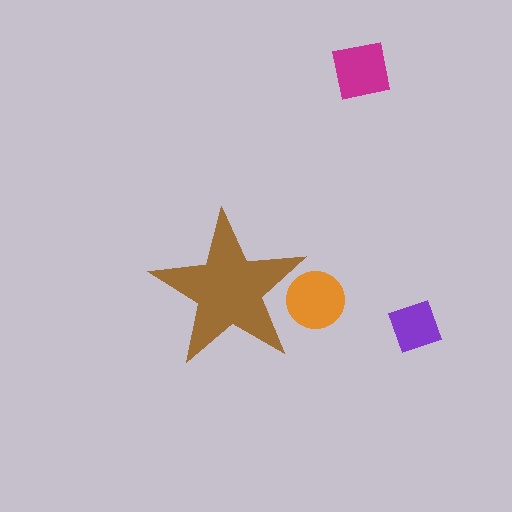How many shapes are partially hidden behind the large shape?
1 shape is partially hidden.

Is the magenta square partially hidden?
No, the magenta square is fully visible.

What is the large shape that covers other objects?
A brown star.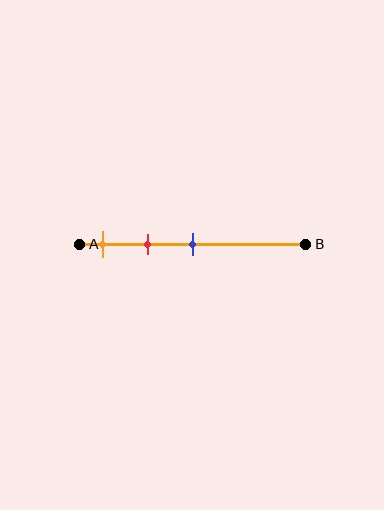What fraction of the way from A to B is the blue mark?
The blue mark is approximately 50% (0.5) of the way from A to B.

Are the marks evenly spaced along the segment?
Yes, the marks are approximately evenly spaced.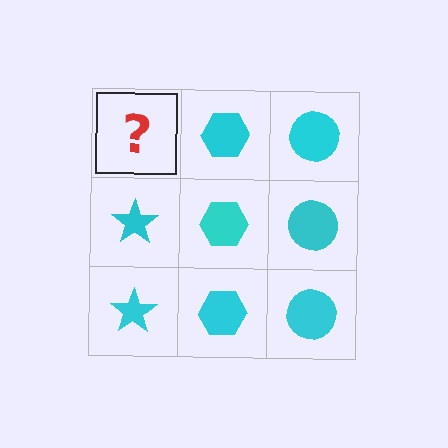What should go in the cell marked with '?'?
The missing cell should contain a cyan star.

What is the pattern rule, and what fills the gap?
The rule is that each column has a consistent shape. The gap should be filled with a cyan star.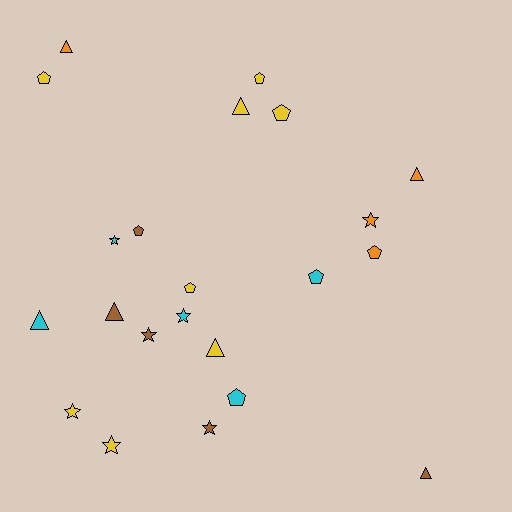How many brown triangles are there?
There are 2 brown triangles.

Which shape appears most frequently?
Pentagon, with 8 objects.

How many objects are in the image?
There are 22 objects.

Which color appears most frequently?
Yellow, with 8 objects.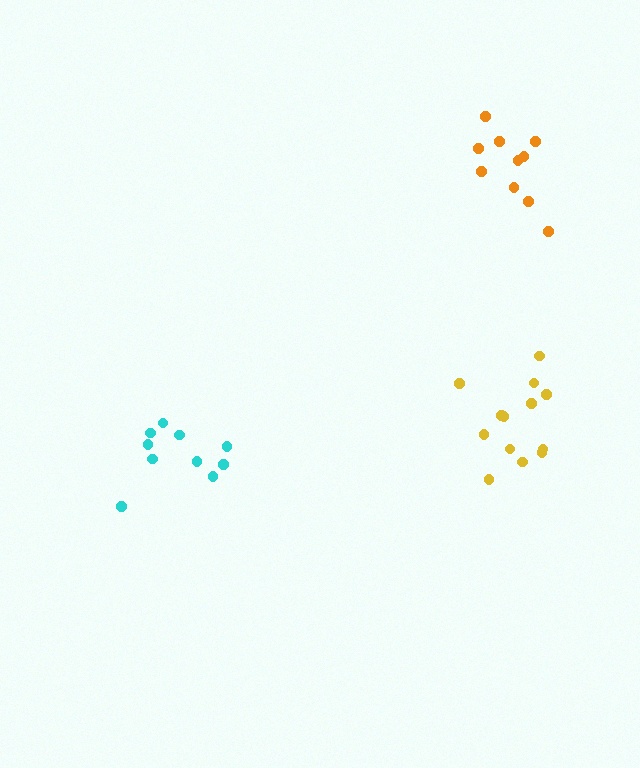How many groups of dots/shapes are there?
There are 3 groups.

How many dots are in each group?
Group 1: 10 dots, Group 2: 13 dots, Group 3: 10 dots (33 total).